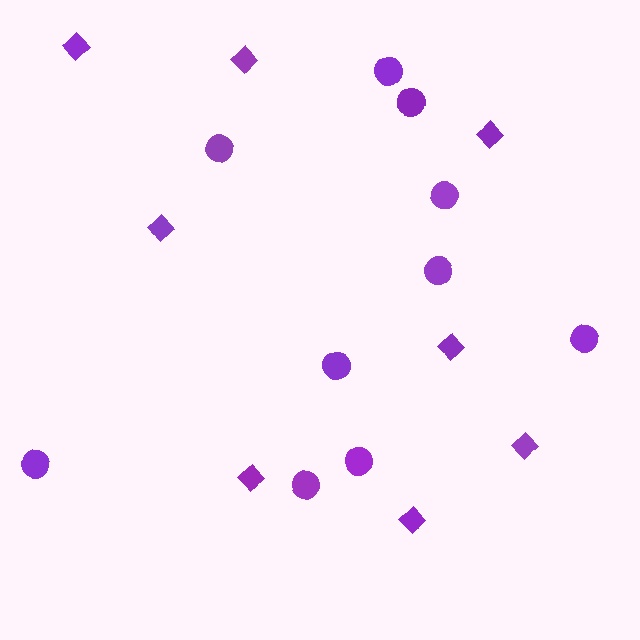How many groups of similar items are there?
There are 2 groups: one group of diamonds (8) and one group of circles (10).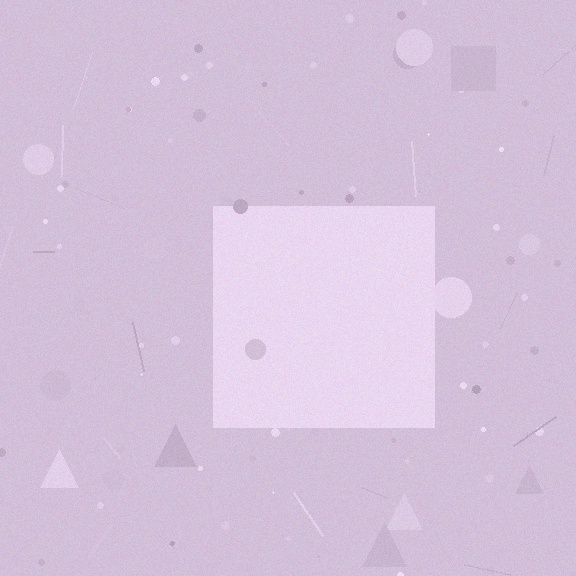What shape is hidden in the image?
A square is hidden in the image.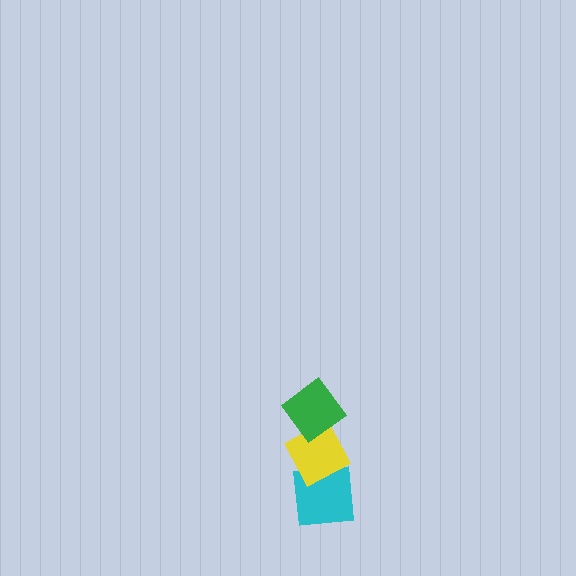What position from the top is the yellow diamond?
The yellow diamond is 2nd from the top.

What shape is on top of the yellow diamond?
The green diamond is on top of the yellow diamond.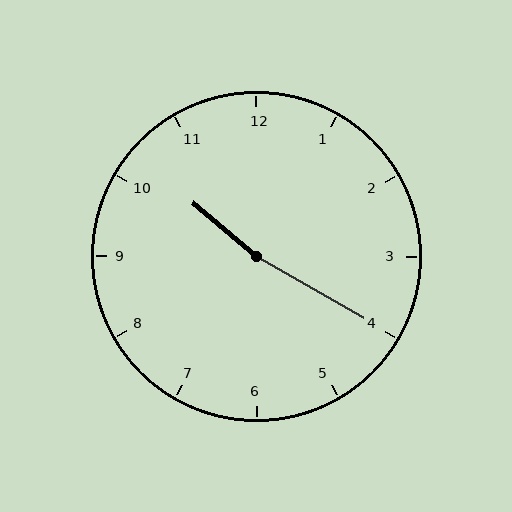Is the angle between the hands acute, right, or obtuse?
It is obtuse.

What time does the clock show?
10:20.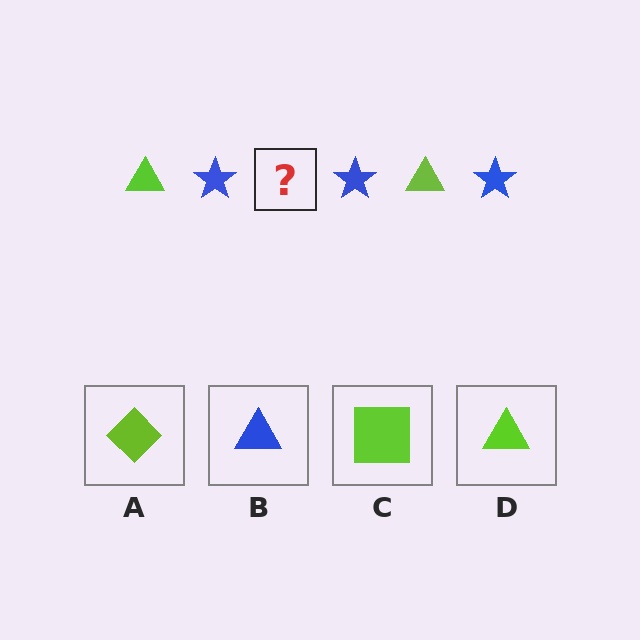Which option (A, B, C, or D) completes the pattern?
D.